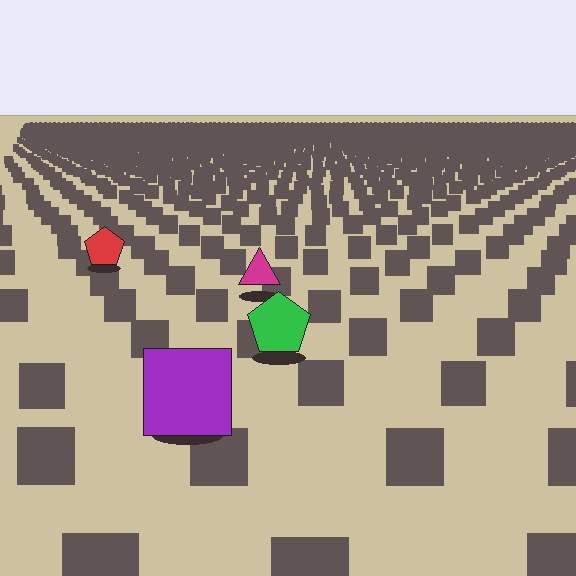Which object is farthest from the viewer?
The red pentagon is farthest from the viewer. It appears smaller and the ground texture around it is denser.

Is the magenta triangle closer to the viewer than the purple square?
No. The purple square is closer — you can tell from the texture gradient: the ground texture is coarser near it.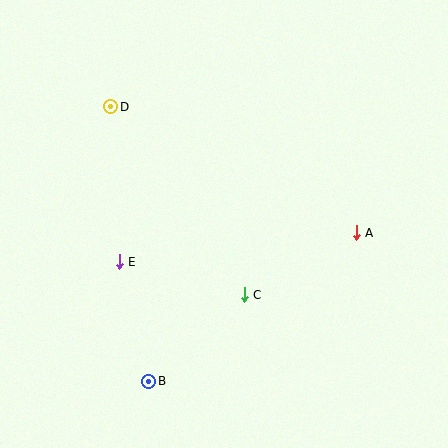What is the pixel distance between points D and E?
The distance between D and E is 155 pixels.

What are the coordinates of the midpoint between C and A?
The midpoint between C and A is at (300, 264).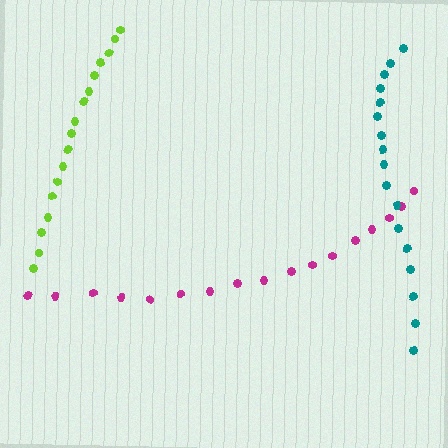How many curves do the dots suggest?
There are 3 distinct paths.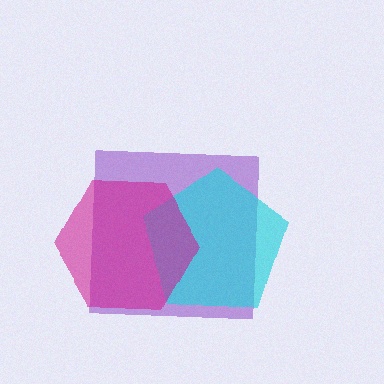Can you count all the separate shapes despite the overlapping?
Yes, there are 3 separate shapes.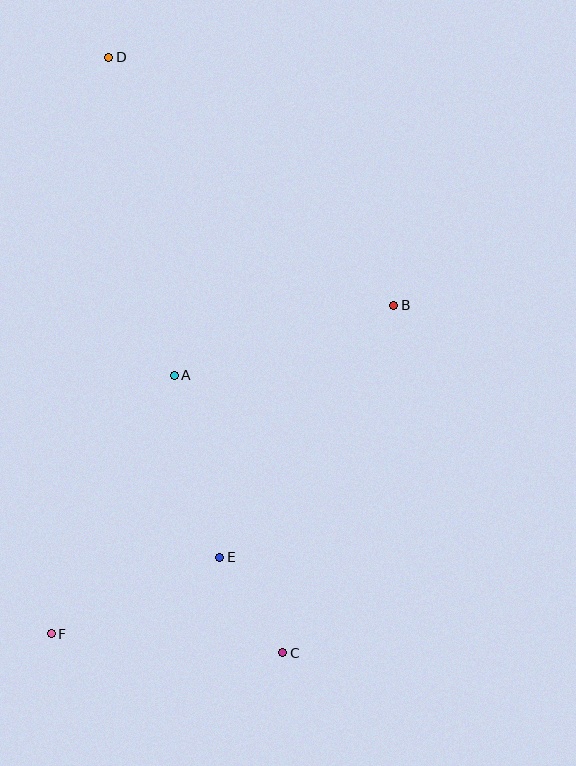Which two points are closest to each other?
Points C and E are closest to each other.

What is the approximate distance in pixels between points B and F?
The distance between B and F is approximately 475 pixels.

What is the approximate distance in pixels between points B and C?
The distance between B and C is approximately 364 pixels.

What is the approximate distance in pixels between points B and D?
The distance between B and D is approximately 378 pixels.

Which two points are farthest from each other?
Points C and D are farthest from each other.